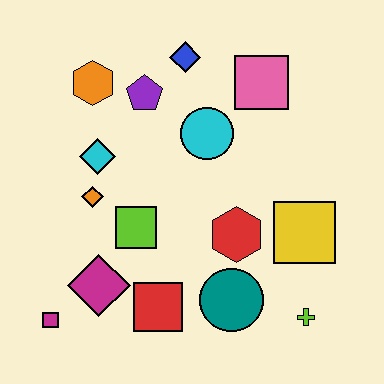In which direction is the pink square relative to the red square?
The pink square is above the red square.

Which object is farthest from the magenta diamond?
The pink square is farthest from the magenta diamond.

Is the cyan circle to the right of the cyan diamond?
Yes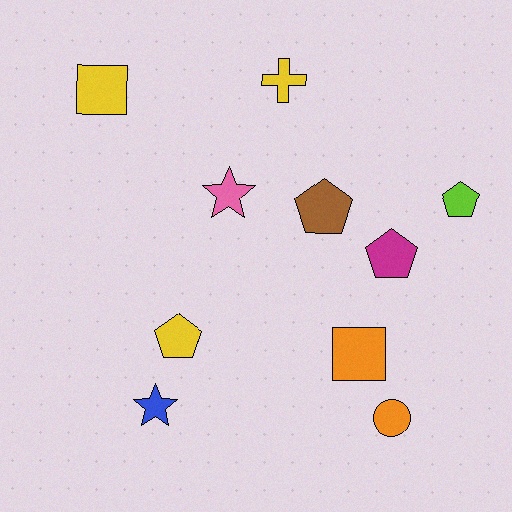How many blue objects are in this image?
There is 1 blue object.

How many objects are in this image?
There are 10 objects.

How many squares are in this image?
There are 2 squares.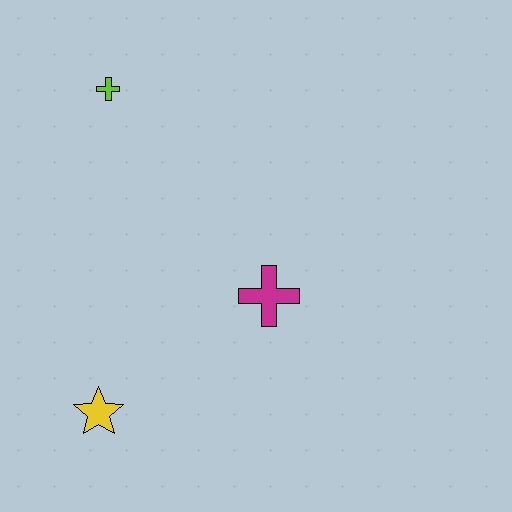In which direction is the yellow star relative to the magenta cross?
The yellow star is to the left of the magenta cross.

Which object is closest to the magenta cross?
The yellow star is closest to the magenta cross.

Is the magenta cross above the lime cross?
No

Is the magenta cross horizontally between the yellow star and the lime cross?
No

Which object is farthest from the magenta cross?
The lime cross is farthest from the magenta cross.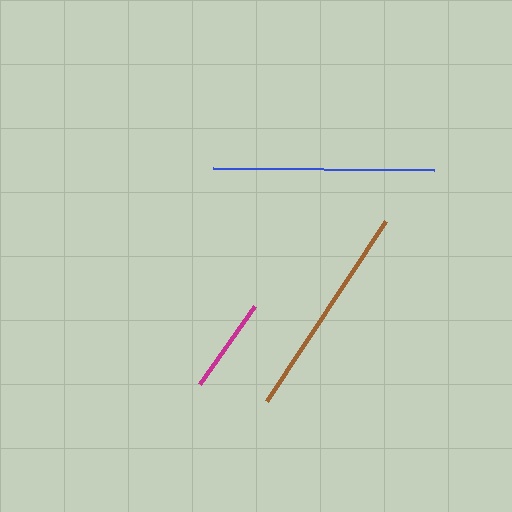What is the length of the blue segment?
The blue segment is approximately 221 pixels long.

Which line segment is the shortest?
The magenta line is the shortest at approximately 95 pixels.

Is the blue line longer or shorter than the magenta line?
The blue line is longer than the magenta line.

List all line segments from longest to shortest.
From longest to shortest: blue, brown, magenta.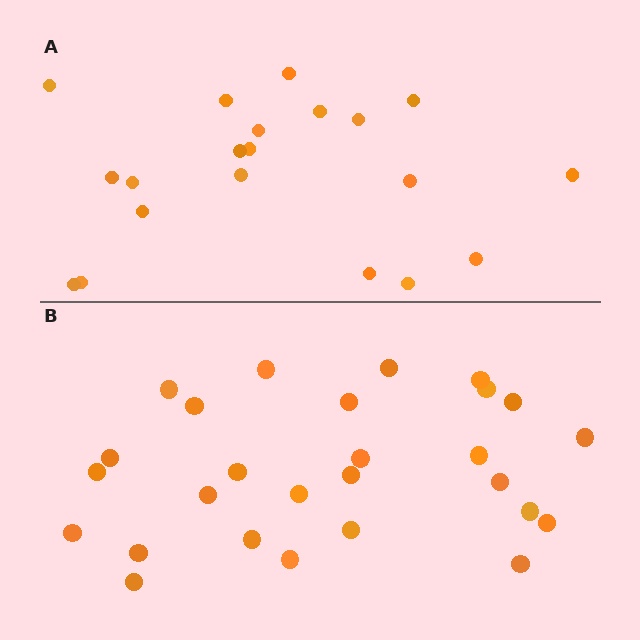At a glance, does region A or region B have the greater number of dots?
Region B (the bottom region) has more dots.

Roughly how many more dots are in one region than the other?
Region B has roughly 8 or so more dots than region A.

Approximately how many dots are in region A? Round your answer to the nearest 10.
About 20 dots.